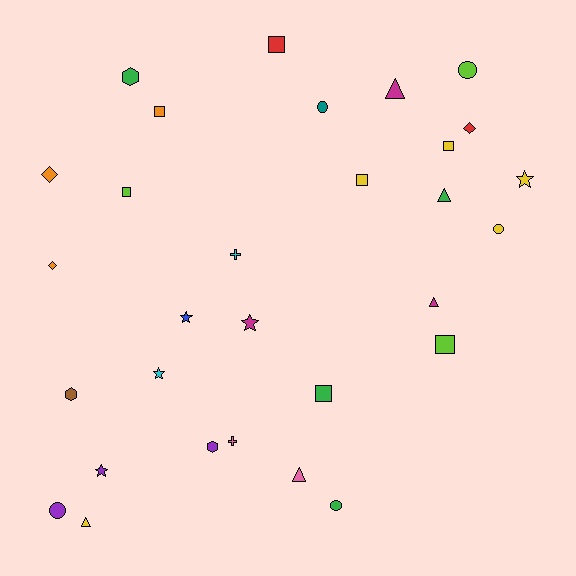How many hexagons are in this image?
There are 3 hexagons.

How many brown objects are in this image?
There is 1 brown object.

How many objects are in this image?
There are 30 objects.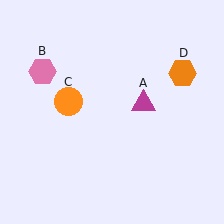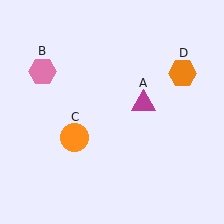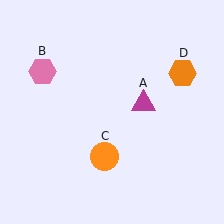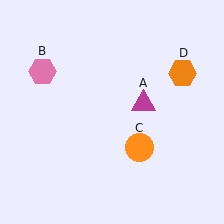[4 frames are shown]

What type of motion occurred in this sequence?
The orange circle (object C) rotated counterclockwise around the center of the scene.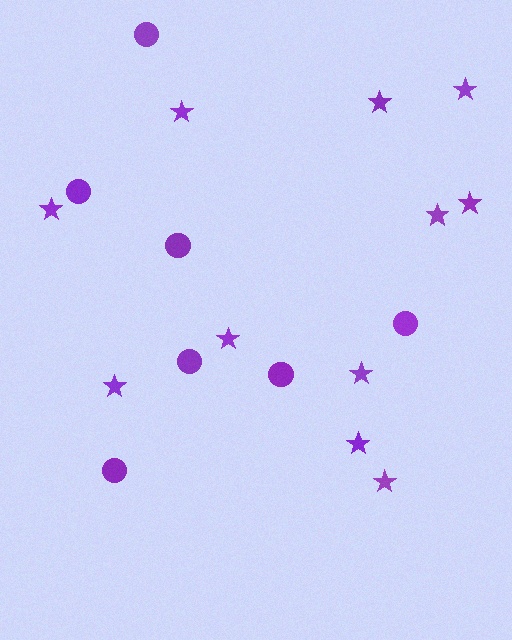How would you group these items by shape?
There are 2 groups: one group of stars (11) and one group of circles (7).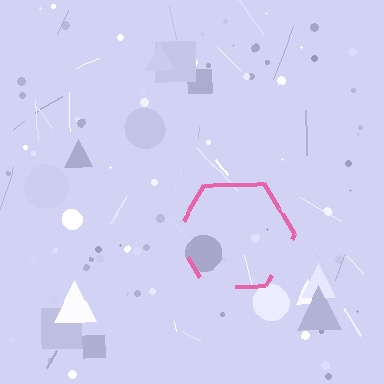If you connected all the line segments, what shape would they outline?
They would outline a hexagon.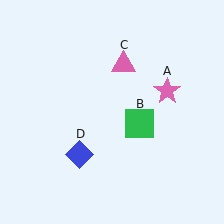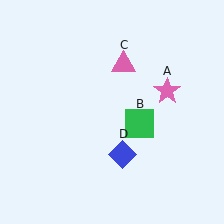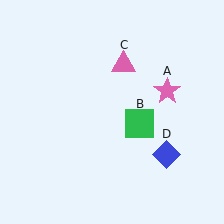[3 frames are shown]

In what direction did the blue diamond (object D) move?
The blue diamond (object D) moved right.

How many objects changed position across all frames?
1 object changed position: blue diamond (object D).